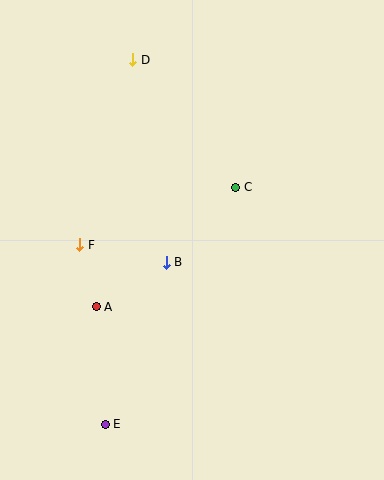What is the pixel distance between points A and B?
The distance between A and B is 83 pixels.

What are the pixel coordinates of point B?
Point B is at (166, 262).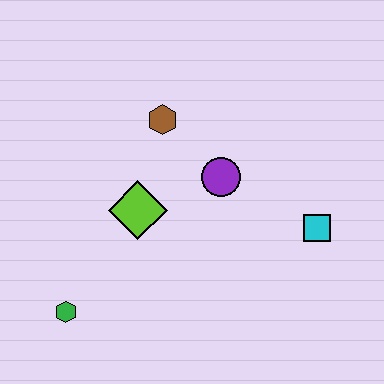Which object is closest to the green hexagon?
The lime diamond is closest to the green hexagon.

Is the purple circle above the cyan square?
Yes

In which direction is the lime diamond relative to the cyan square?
The lime diamond is to the left of the cyan square.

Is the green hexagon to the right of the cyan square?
No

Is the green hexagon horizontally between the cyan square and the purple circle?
No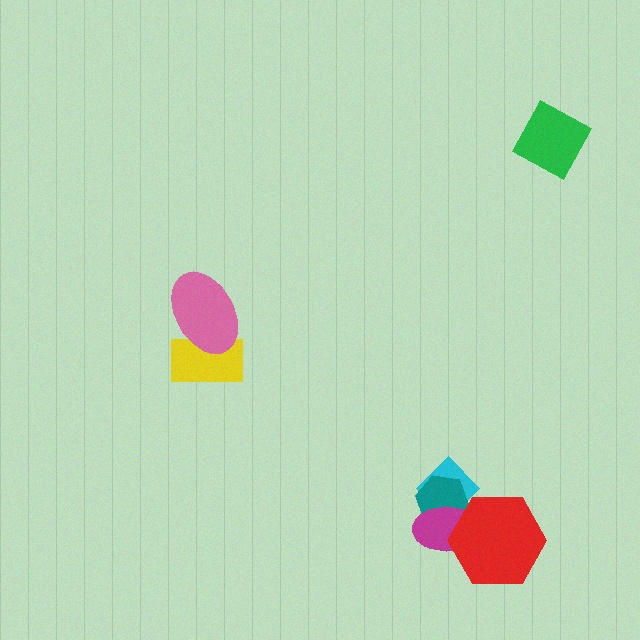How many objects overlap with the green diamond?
0 objects overlap with the green diamond.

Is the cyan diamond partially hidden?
Yes, it is partially covered by another shape.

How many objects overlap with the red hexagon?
3 objects overlap with the red hexagon.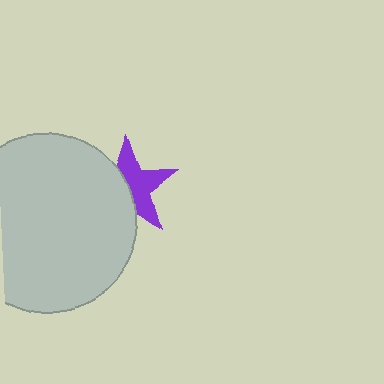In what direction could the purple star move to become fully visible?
The purple star could move right. That would shift it out from behind the light gray circle entirely.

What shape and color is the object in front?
The object in front is a light gray circle.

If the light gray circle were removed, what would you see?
You would see the complete purple star.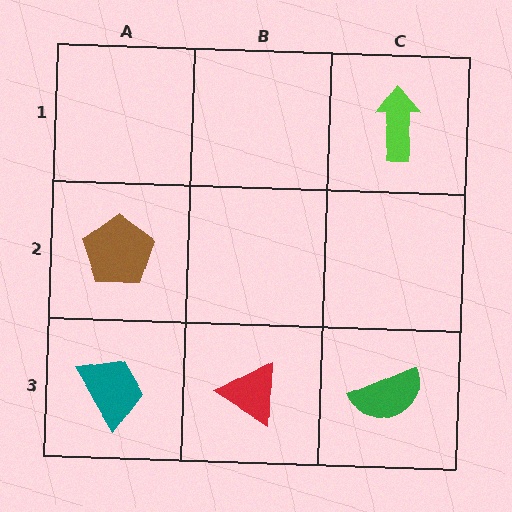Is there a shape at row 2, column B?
No, that cell is empty.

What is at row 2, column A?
A brown pentagon.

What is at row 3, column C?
A green semicircle.